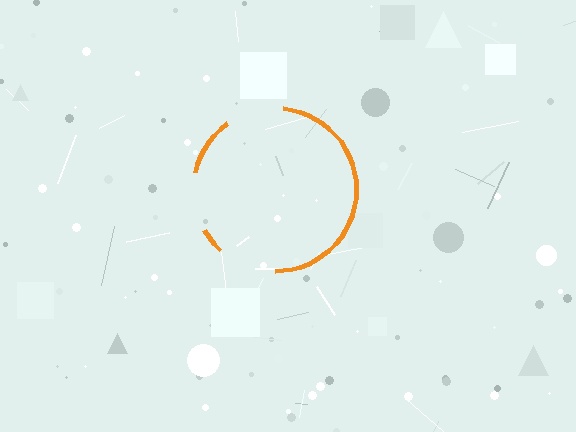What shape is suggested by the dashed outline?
The dashed outline suggests a circle.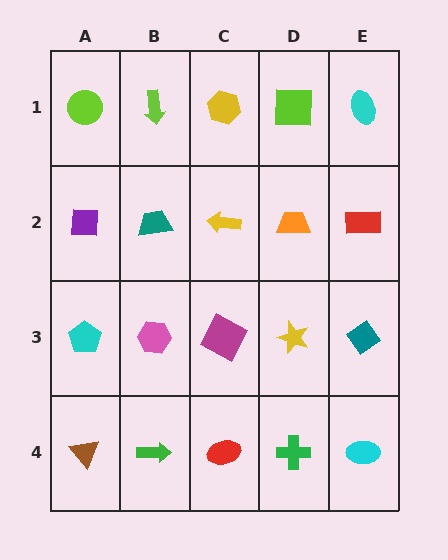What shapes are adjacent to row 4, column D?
A yellow star (row 3, column D), a red ellipse (row 4, column C), a cyan ellipse (row 4, column E).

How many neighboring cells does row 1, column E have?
2.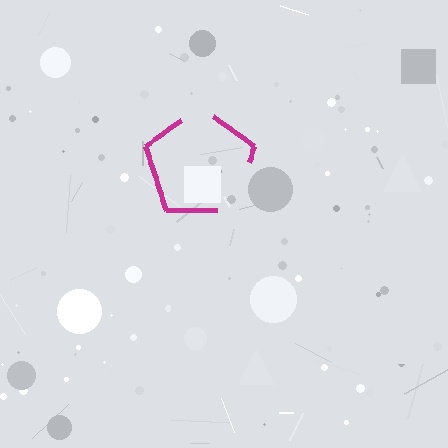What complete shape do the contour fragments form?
The contour fragments form a pentagon.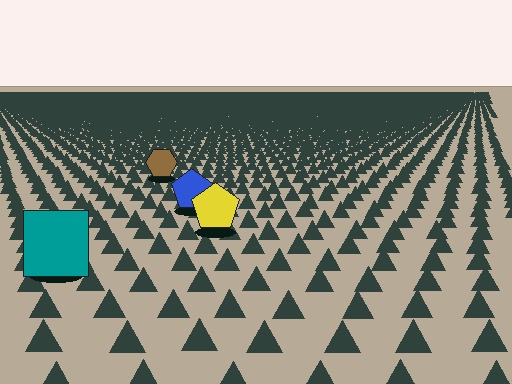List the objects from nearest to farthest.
From nearest to farthest: the teal square, the yellow pentagon, the blue pentagon, the brown hexagon.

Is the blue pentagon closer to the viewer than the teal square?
No. The teal square is closer — you can tell from the texture gradient: the ground texture is coarser near it.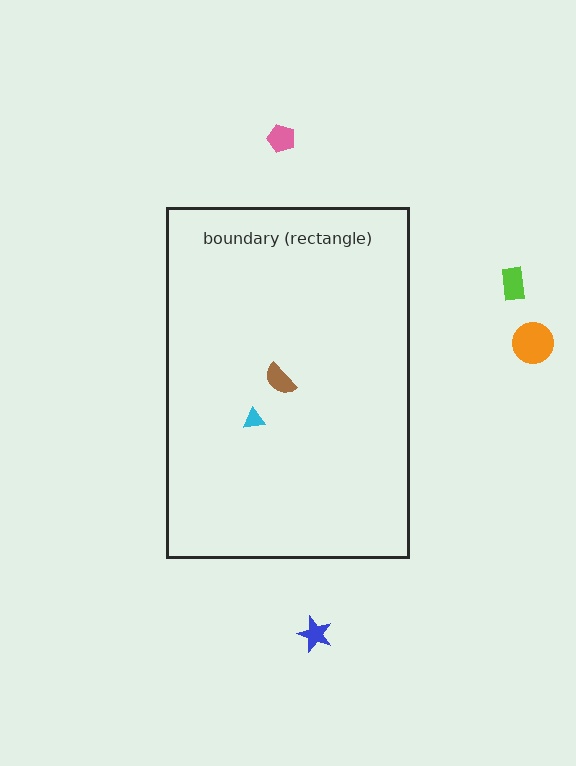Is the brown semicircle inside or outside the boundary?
Inside.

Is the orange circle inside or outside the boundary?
Outside.